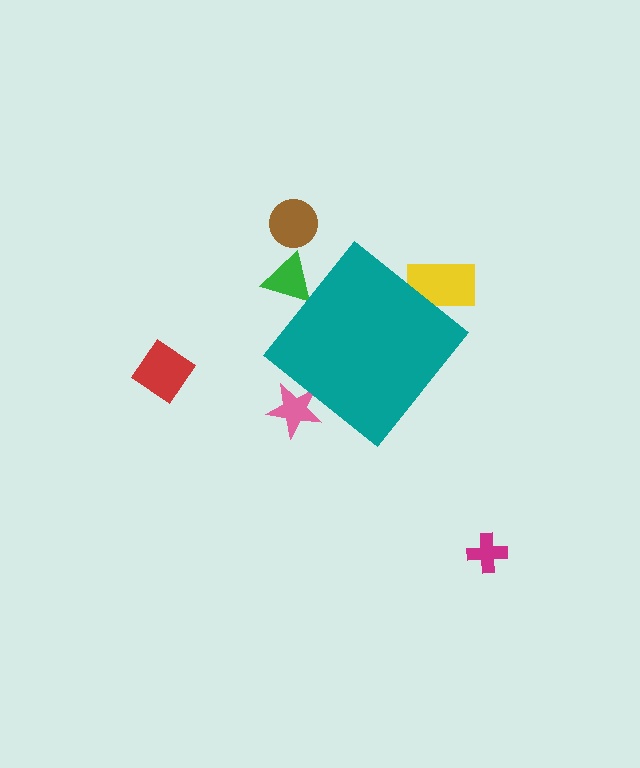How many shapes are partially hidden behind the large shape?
3 shapes are partially hidden.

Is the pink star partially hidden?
Yes, the pink star is partially hidden behind the teal diamond.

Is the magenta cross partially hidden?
No, the magenta cross is fully visible.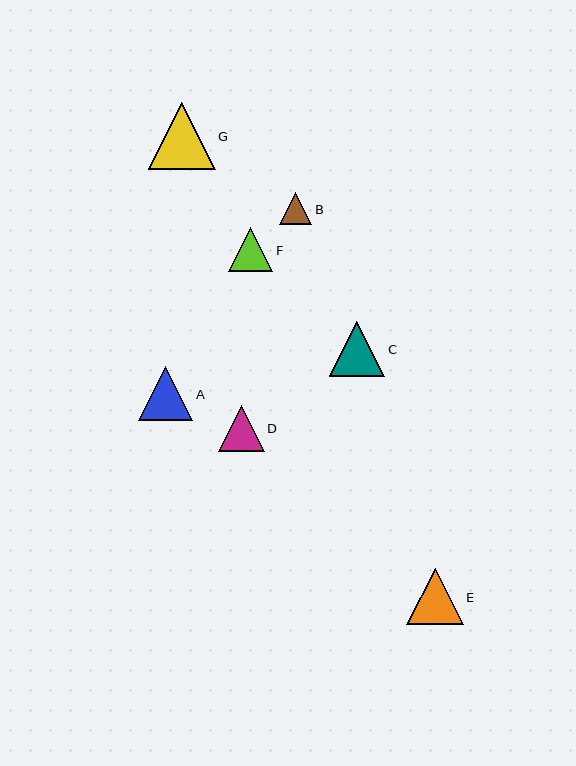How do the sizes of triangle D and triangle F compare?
Triangle D and triangle F are approximately the same size.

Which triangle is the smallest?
Triangle B is the smallest with a size of approximately 32 pixels.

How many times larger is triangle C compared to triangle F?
Triangle C is approximately 1.3 times the size of triangle F.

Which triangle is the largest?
Triangle G is the largest with a size of approximately 67 pixels.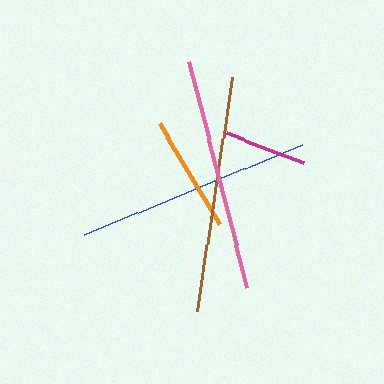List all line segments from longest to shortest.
From longest to shortest: blue, brown, pink, orange, magenta.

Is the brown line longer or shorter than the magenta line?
The brown line is longer than the magenta line.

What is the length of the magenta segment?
The magenta segment is approximately 83 pixels long.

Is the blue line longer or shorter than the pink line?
The blue line is longer than the pink line.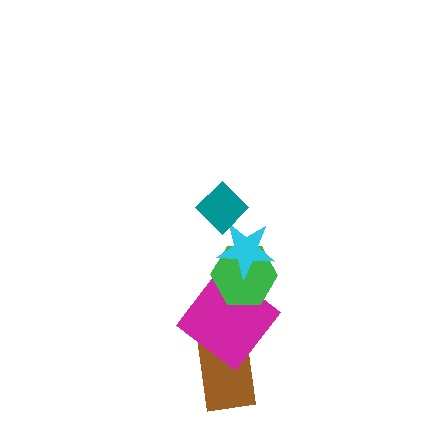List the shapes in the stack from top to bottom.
From top to bottom: the teal diamond, the cyan star, the green hexagon, the magenta diamond, the brown rectangle.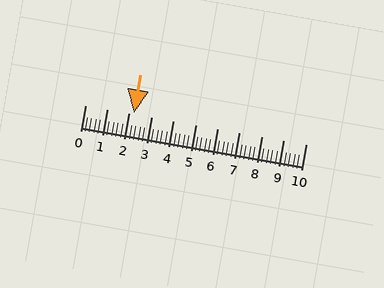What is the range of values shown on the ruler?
The ruler shows values from 0 to 10.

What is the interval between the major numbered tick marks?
The major tick marks are spaced 1 units apart.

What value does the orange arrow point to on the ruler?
The orange arrow points to approximately 2.2.